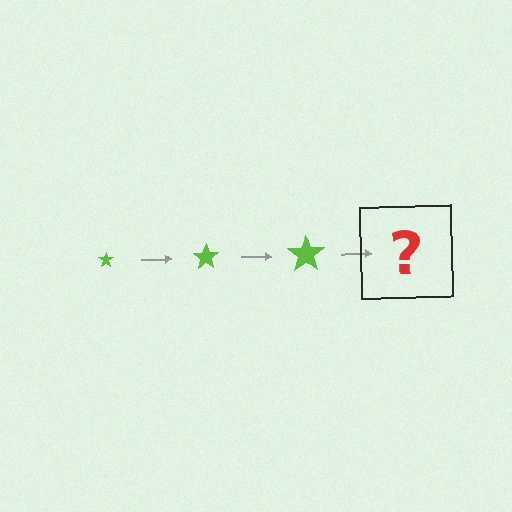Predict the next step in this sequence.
The next step is a lime star, larger than the previous one.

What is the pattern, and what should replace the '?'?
The pattern is that the star gets progressively larger each step. The '?' should be a lime star, larger than the previous one.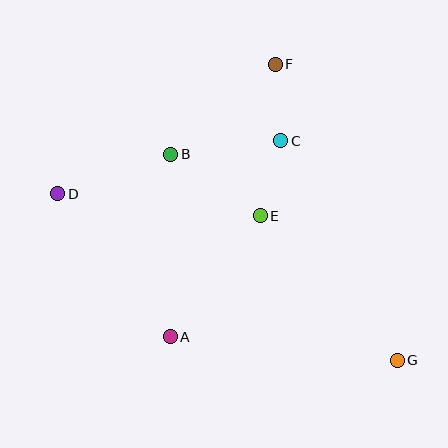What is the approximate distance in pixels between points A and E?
The distance between A and E is approximately 150 pixels.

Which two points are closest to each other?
Points C and F are closest to each other.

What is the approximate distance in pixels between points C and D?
The distance between C and D is approximately 230 pixels.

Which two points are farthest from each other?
Points D and G are farthest from each other.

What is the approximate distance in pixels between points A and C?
The distance between A and C is approximately 225 pixels.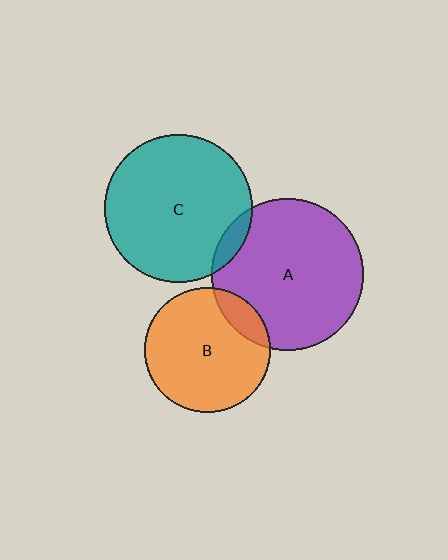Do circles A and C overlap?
Yes.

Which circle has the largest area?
Circle A (purple).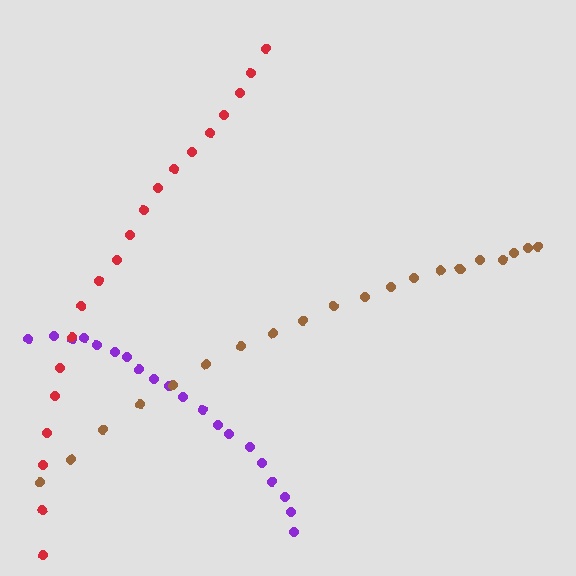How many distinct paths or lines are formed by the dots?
There are 3 distinct paths.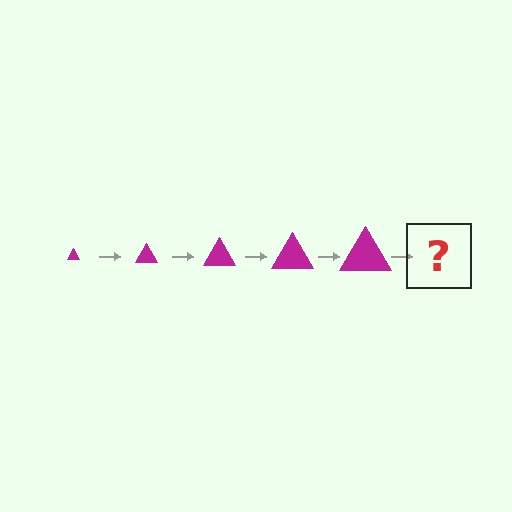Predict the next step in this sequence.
The next step is a magenta triangle, larger than the previous one.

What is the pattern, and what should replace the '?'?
The pattern is that the triangle gets progressively larger each step. The '?' should be a magenta triangle, larger than the previous one.